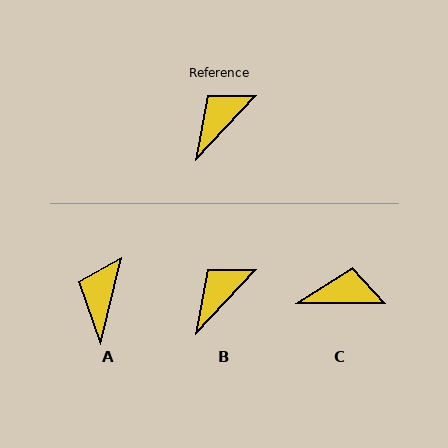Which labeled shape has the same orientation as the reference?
B.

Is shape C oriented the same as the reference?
No, it is off by about 47 degrees.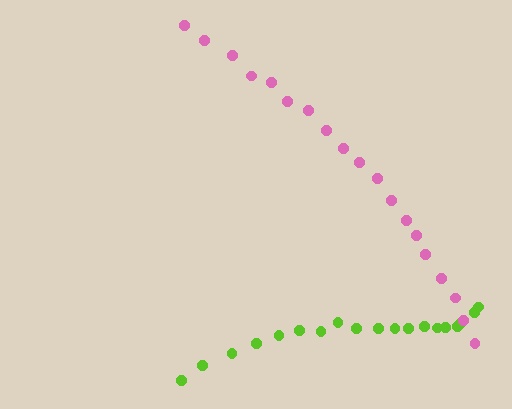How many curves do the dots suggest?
There are 2 distinct paths.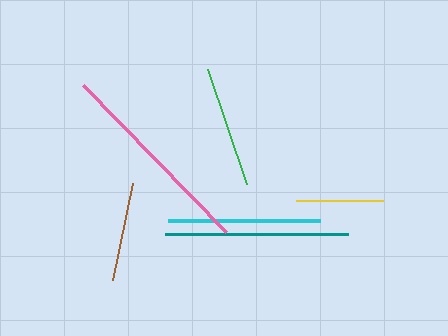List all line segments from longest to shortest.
From longest to shortest: pink, teal, cyan, green, brown, yellow.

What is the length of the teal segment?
The teal segment is approximately 183 pixels long.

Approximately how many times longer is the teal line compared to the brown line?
The teal line is approximately 1.9 times the length of the brown line.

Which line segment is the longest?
The pink line is the longest at approximately 205 pixels.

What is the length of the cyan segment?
The cyan segment is approximately 152 pixels long.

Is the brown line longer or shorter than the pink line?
The pink line is longer than the brown line.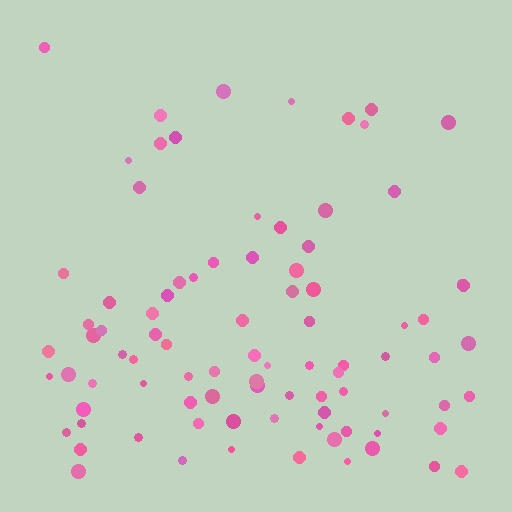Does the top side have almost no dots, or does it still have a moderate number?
Still a moderate number, just noticeably fewer than the bottom.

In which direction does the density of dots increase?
From top to bottom, with the bottom side densest.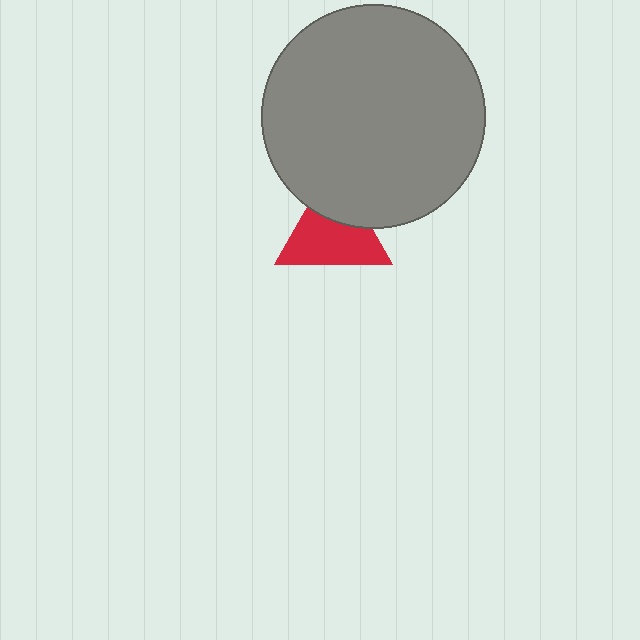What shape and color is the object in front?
The object in front is a gray circle.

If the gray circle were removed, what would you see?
You would see the complete red triangle.